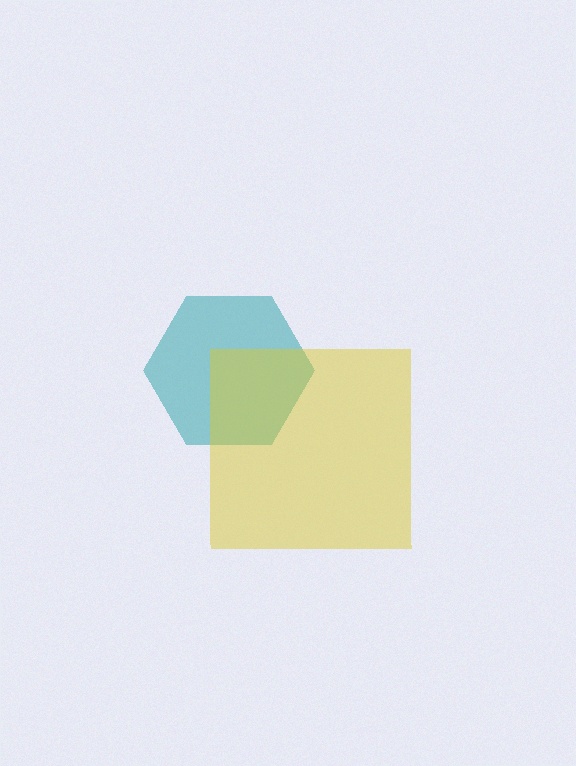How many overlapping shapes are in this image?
There are 2 overlapping shapes in the image.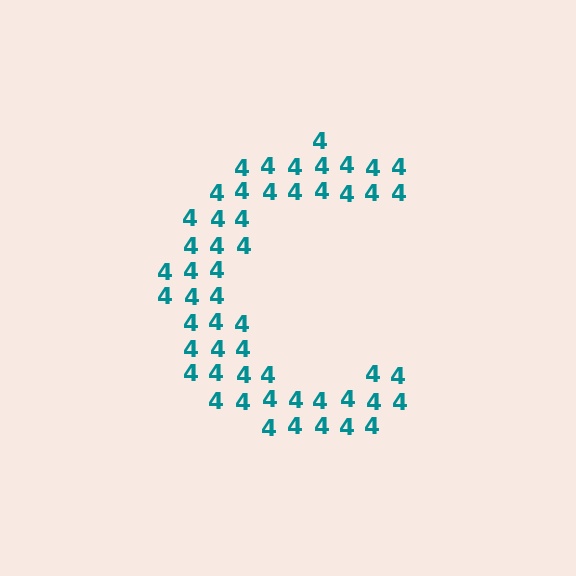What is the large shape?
The large shape is the letter C.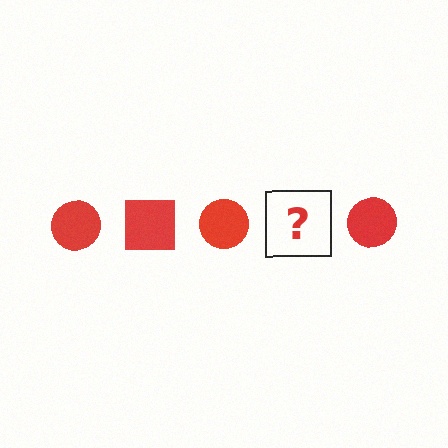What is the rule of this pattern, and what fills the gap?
The rule is that the pattern cycles through circle, square shapes in red. The gap should be filled with a red square.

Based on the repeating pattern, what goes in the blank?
The blank should be a red square.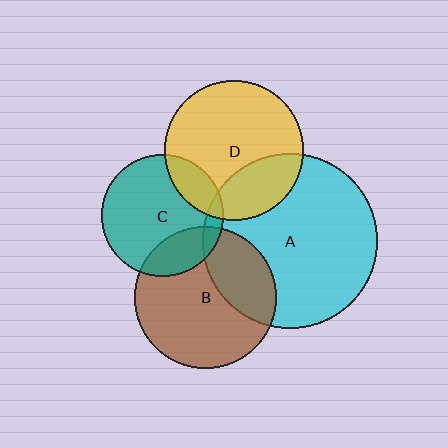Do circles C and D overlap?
Yes.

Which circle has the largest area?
Circle A (cyan).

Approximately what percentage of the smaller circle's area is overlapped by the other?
Approximately 15%.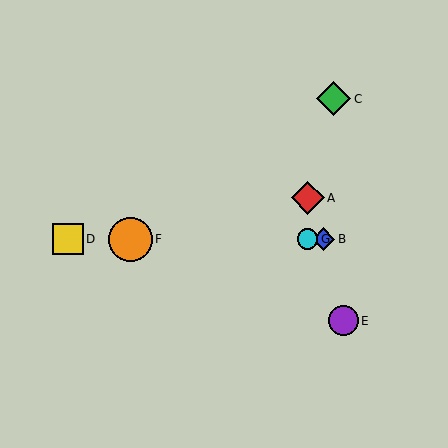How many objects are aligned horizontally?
4 objects (B, D, F, G) are aligned horizontally.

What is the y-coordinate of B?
Object B is at y≈239.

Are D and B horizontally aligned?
Yes, both are at y≈239.